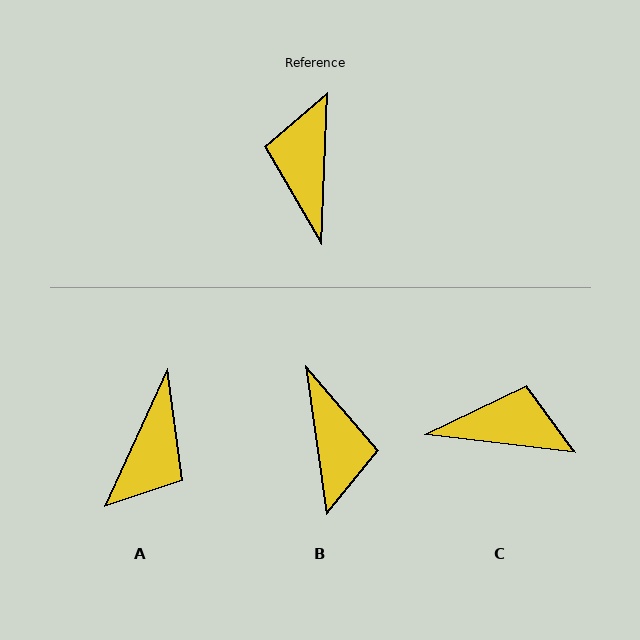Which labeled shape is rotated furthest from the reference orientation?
B, about 170 degrees away.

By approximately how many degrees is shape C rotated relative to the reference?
Approximately 95 degrees clockwise.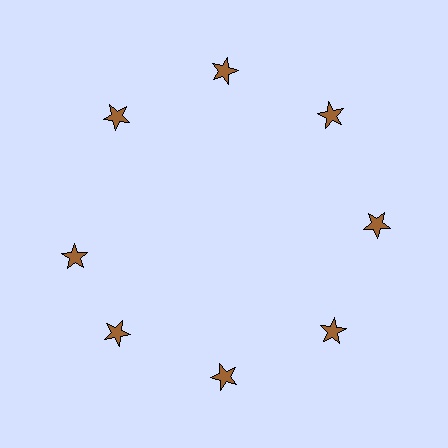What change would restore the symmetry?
The symmetry would be restored by rotating it back into even spacing with its neighbors so that all 8 stars sit at equal angles and equal distance from the center.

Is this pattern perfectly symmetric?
No. The 8 brown stars are arranged in a ring, but one element near the 9 o'clock position is rotated out of alignment along the ring, breaking the 8-fold rotational symmetry.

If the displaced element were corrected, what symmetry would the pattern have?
It would have 8-fold rotational symmetry — the pattern would map onto itself every 45 degrees.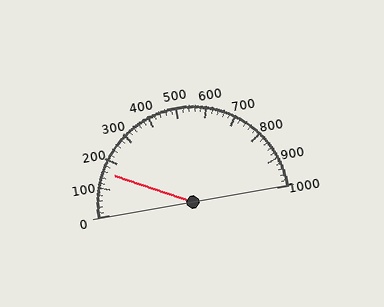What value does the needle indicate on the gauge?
The needle indicates approximately 160.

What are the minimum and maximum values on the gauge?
The gauge ranges from 0 to 1000.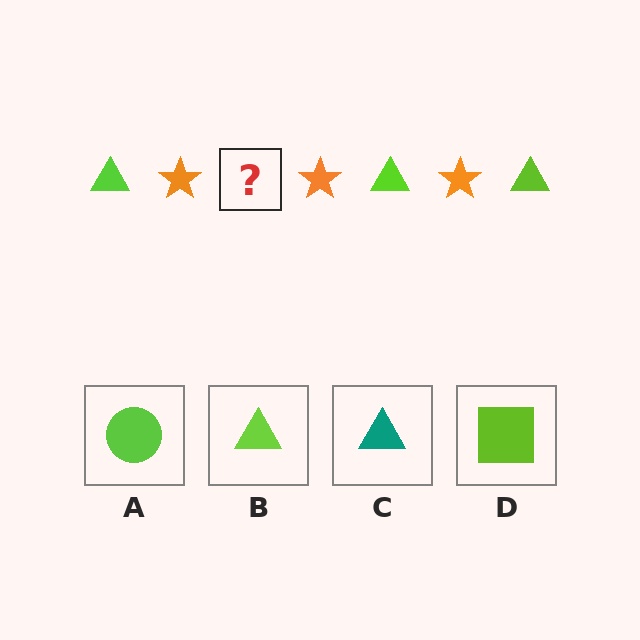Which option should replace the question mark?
Option B.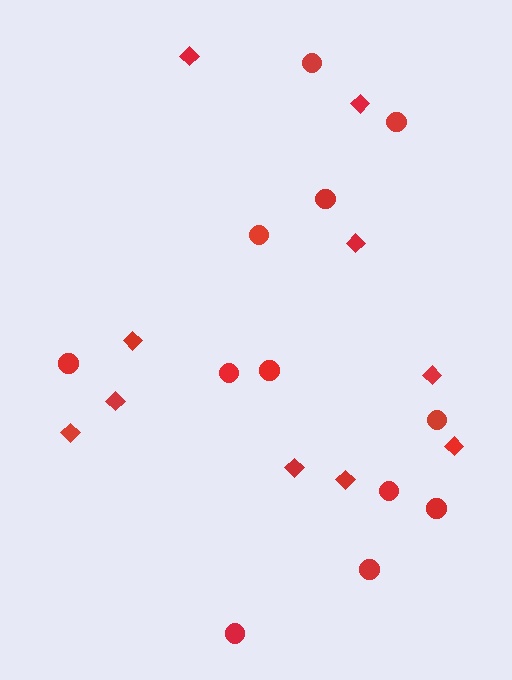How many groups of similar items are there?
There are 2 groups: one group of diamonds (10) and one group of circles (12).